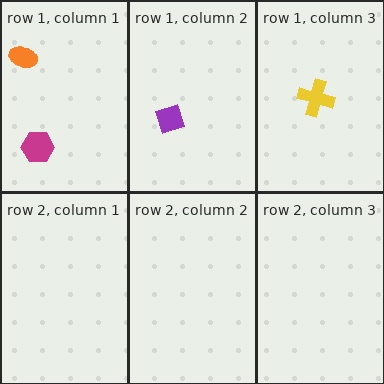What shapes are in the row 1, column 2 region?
The purple diamond.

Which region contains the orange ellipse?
The row 1, column 1 region.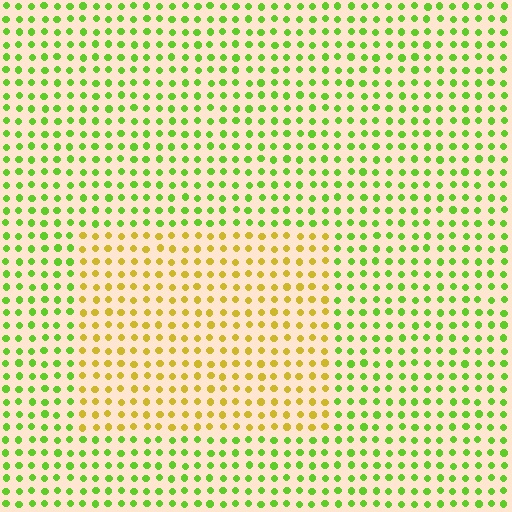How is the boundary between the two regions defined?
The boundary is defined purely by a slight shift in hue (about 49 degrees). Spacing, size, and orientation are identical on both sides.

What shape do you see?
I see a rectangle.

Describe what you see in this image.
The image is filled with small lime elements in a uniform arrangement. A rectangle-shaped region is visible where the elements are tinted to a slightly different hue, forming a subtle color boundary.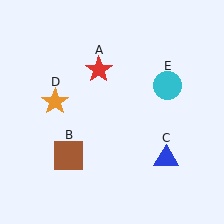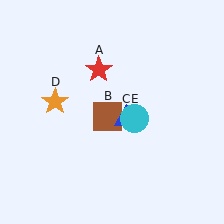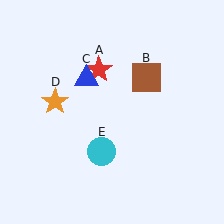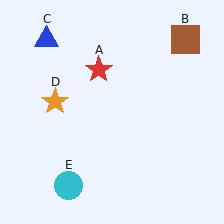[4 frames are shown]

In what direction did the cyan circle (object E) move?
The cyan circle (object E) moved down and to the left.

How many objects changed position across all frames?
3 objects changed position: brown square (object B), blue triangle (object C), cyan circle (object E).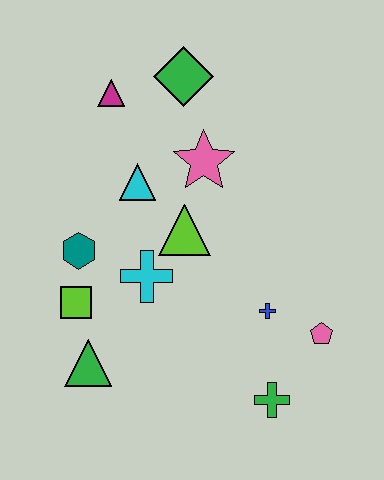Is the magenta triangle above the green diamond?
No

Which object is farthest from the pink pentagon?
The magenta triangle is farthest from the pink pentagon.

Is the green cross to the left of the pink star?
No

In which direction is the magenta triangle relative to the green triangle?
The magenta triangle is above the green triangle.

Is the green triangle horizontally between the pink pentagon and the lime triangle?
No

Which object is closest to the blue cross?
The pink pentagon is closest to the blue cross.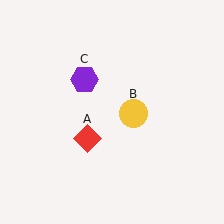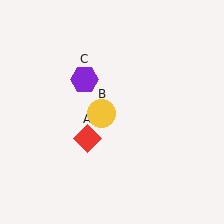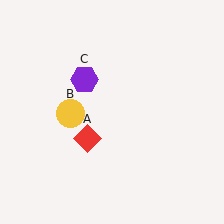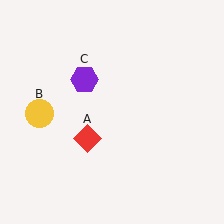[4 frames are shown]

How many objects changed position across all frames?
1 object changed position: yellow circle (object B).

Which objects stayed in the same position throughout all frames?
Red diamond (object A) and purple hexagon (object C) remained stationary.